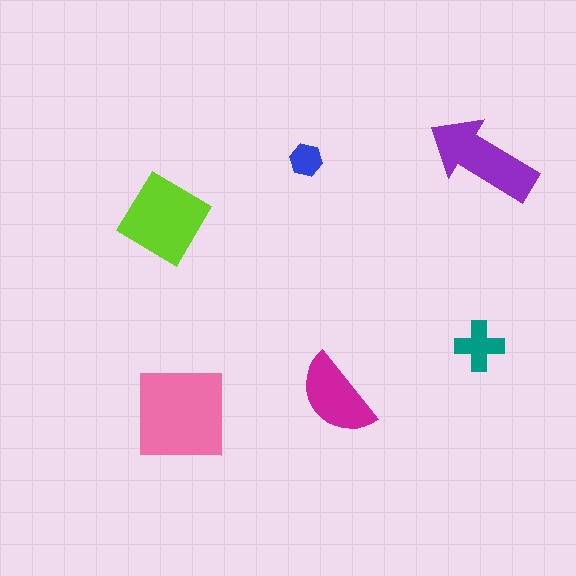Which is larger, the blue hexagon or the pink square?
The pink square.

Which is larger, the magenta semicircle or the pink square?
The pink square.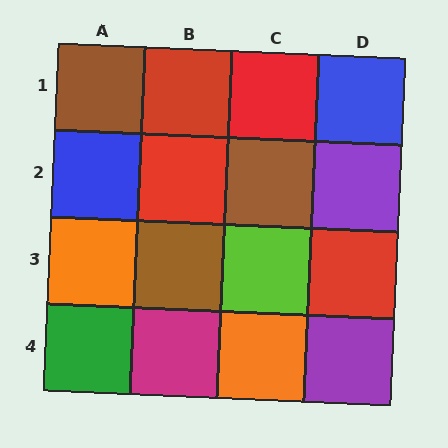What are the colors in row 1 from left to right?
Brown, red, red, blue.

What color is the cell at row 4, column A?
Green.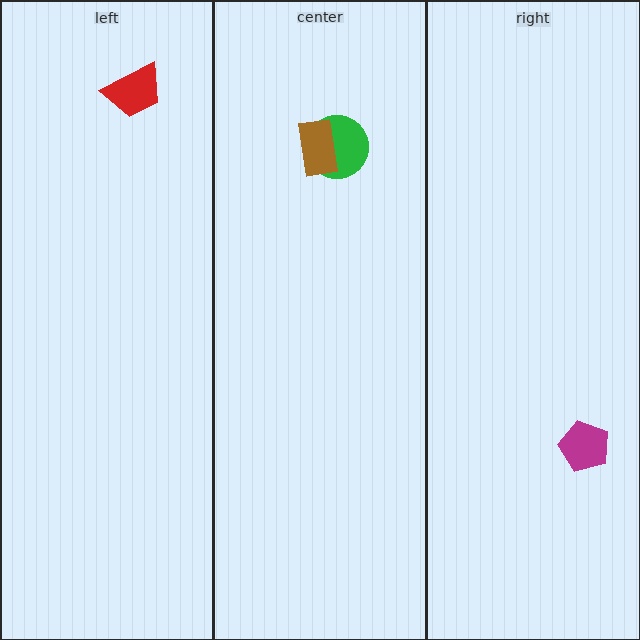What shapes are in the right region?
The magenta pentagon.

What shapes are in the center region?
The green circle, the brown rectangle.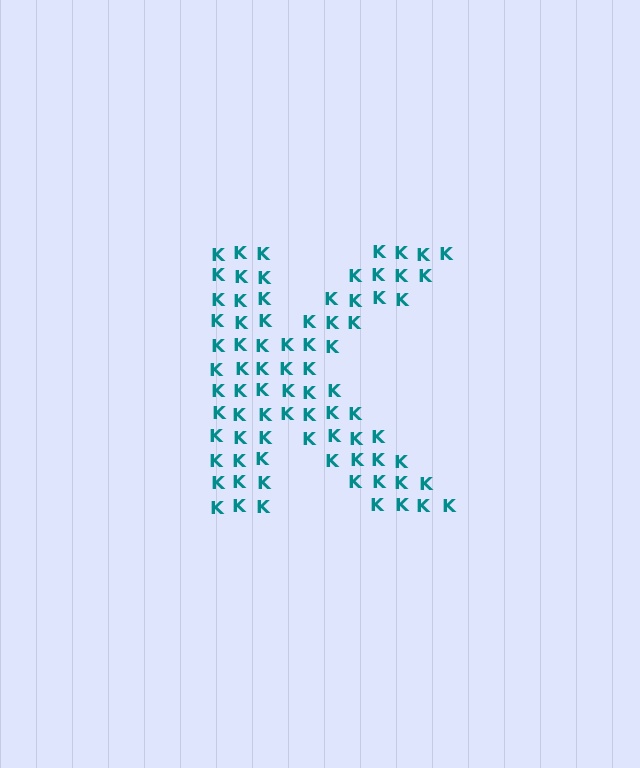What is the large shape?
The large shape is the letter K.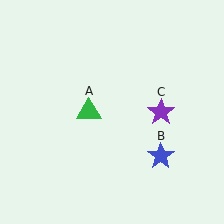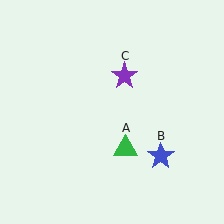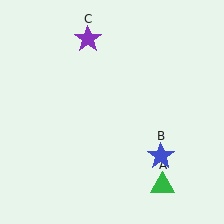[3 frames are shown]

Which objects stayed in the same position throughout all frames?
Blue star (object B) remained stationary.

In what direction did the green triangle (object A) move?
The green triangle (object A) moved down and to the right.